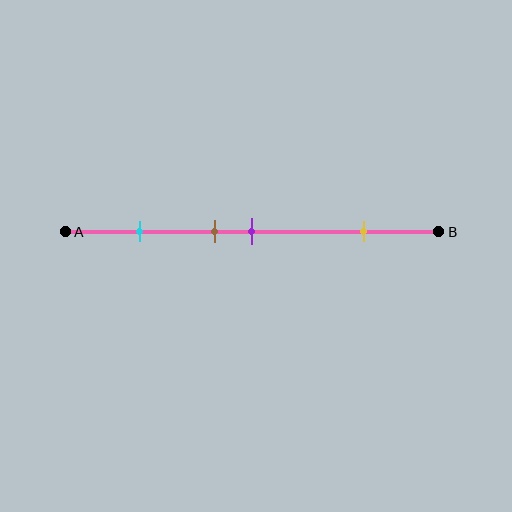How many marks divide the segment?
There are 4 marks dividing the segment.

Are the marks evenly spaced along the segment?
No, the marks are not evenly spaced.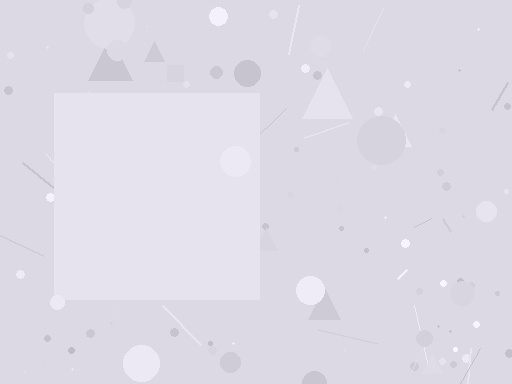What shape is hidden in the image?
A square is hidden in the image.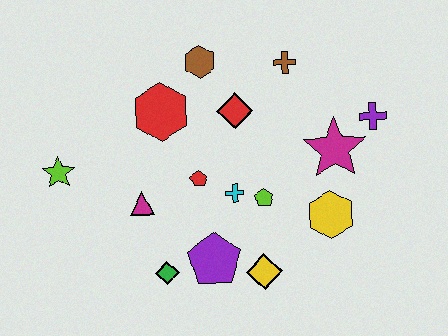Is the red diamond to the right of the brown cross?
No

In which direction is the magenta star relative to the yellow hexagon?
The magenta star is above the yellow hexagon.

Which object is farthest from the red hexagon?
The purple cross is farthest from the red hexagon.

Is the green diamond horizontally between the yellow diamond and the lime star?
Yes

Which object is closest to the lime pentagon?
The cyan cross is closest to the lime pentagon.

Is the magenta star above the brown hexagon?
No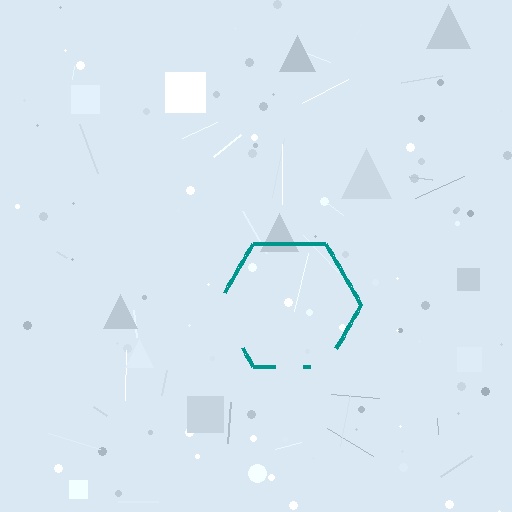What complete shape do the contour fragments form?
The contour fragments form a hexagon.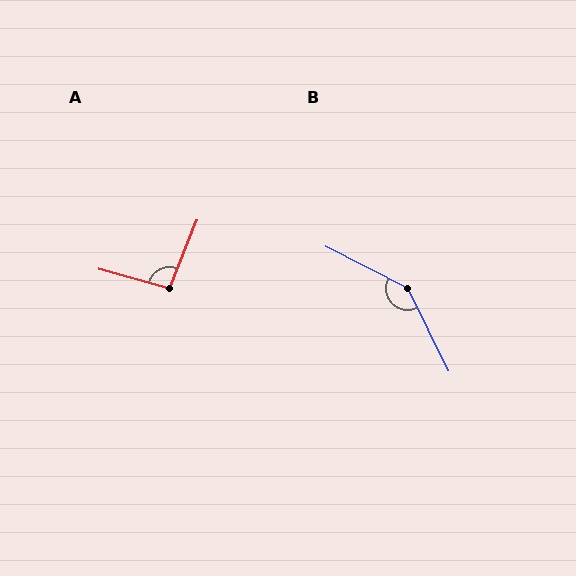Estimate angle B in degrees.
Approximately 143 degrees.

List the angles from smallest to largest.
A (96°), B (143°).